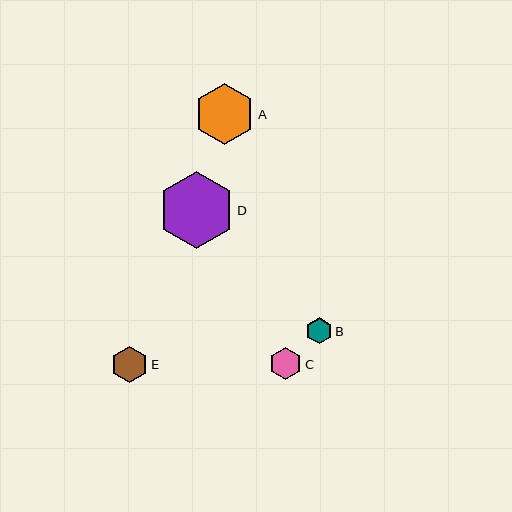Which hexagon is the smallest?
Hexagon B is the smallest with a size of approximately 26 pixels.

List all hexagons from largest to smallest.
From largest to smallest: D, A, E, C, B.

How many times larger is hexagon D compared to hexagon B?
Hexagon D is approximately 3.0 times the size of hexagon B.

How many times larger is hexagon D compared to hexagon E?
Hexagon D is approximately 2.1 times the size of hexagon E.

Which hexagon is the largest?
Hexagon D is the largest with a size of approximately 77 pixels.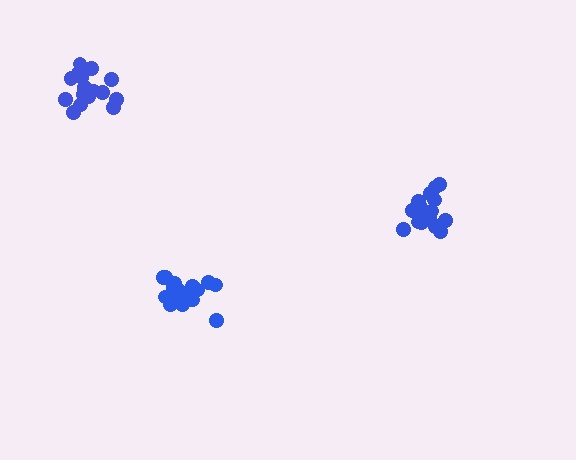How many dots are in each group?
Group 1: 18 dots, Group 2: 18 dots, Group 3: 16 dots (52 total).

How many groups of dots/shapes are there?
There are 3 groups.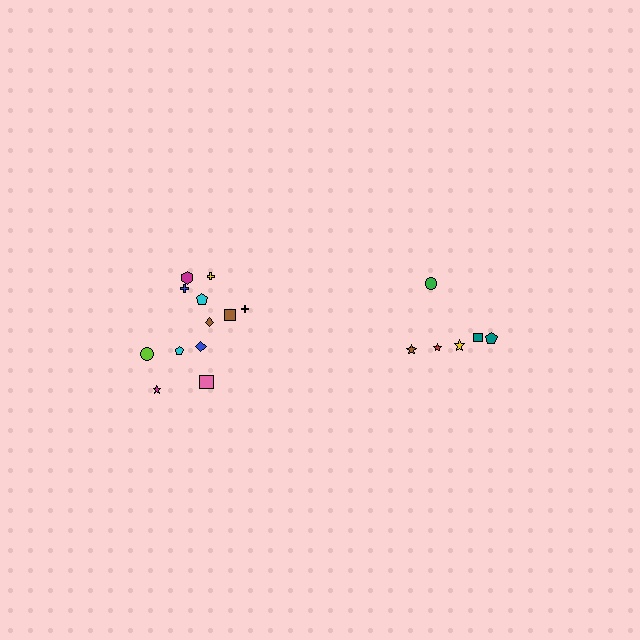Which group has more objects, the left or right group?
The left group.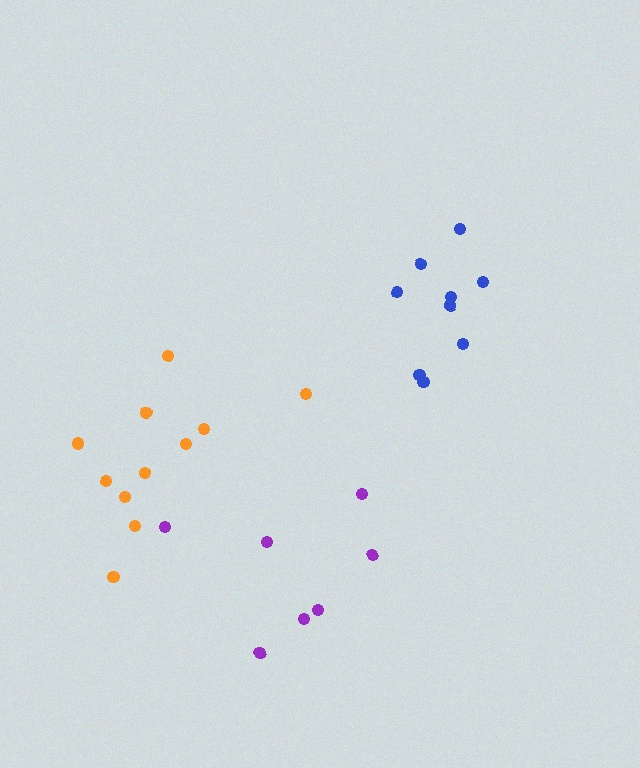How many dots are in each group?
Group 1: 11 dots, Group 2: 9 dots, Group 3: 7 dots (27 total).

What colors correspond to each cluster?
The clusters are colored: orange, blue, purple.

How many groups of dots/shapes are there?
There are 3 groups.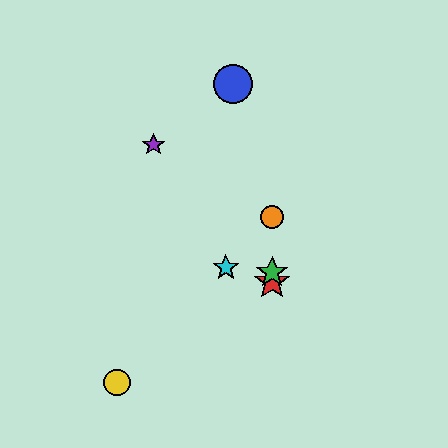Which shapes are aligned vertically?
The red star, the green star, the orange circle are aligned vertically.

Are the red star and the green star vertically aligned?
Yes, both are at x≈272.